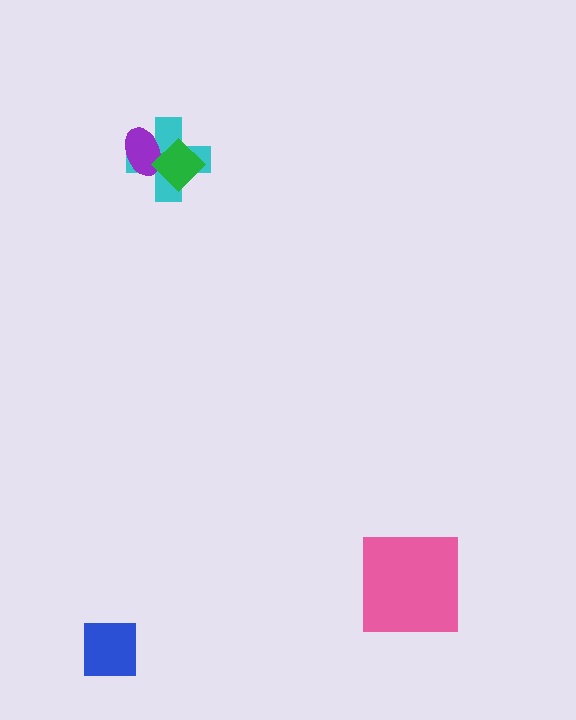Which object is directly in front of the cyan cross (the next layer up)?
The purple ellipse is directly in front of the cyan cross.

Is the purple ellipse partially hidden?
Yes, it is partially covered by another shape.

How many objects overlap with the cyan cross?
2 objects overlap with the cyan cross.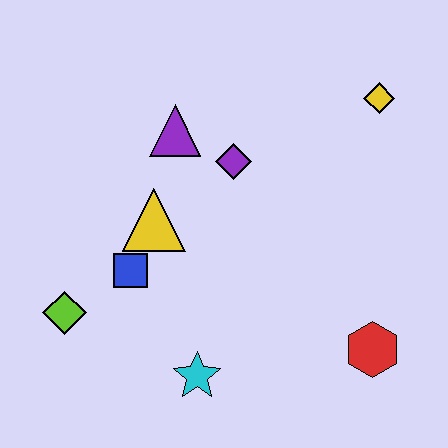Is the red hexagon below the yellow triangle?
Yes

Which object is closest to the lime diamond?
The blue square is closest to the lime diamond.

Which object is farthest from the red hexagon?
The lime diamond is farthest from the red hexagon.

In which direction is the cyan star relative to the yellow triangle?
The cyan star is below the yellow triangle.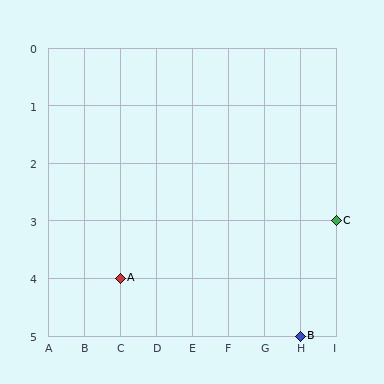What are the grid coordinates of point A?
Point A is at grid coordinates (C, 4).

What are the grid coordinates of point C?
Point C is at grid coordinates (I, 3).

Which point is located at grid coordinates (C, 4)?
Point A is at (C, 4).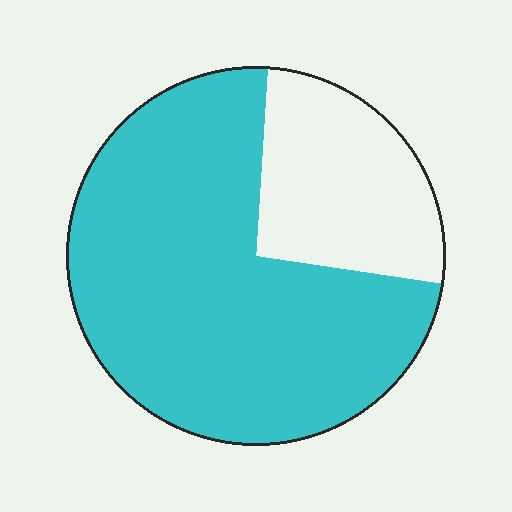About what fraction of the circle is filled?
About three quarters (3/4).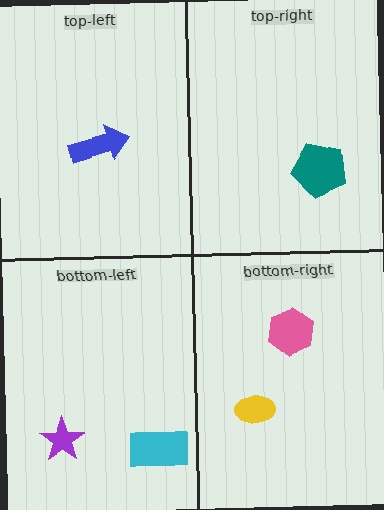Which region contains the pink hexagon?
The bottom-right region.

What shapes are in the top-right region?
The teal pentagon.